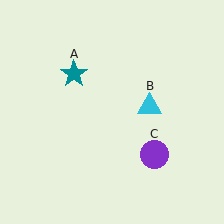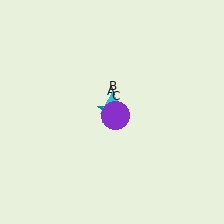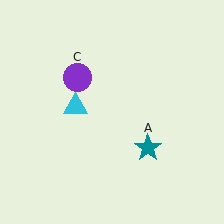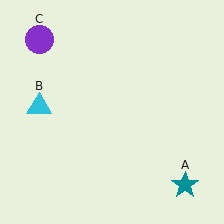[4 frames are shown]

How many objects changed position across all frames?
3 objects changed position: teal star (object A), cyan triangle (object B), purple circle (object C).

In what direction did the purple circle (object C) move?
The purple circle (object C) moved up and to the left.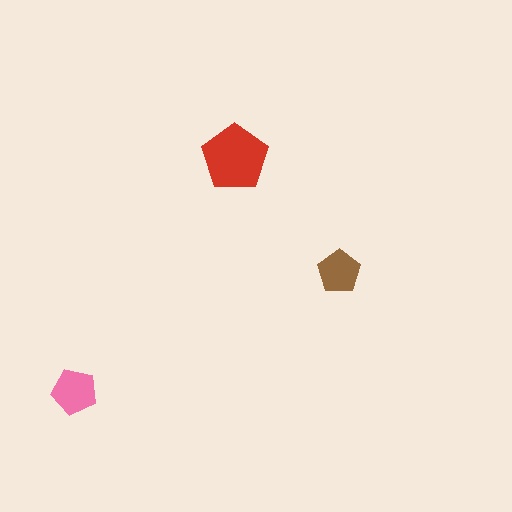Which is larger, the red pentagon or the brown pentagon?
The red one.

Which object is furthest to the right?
The brown pentagon is rightmost.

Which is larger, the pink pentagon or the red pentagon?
The red one.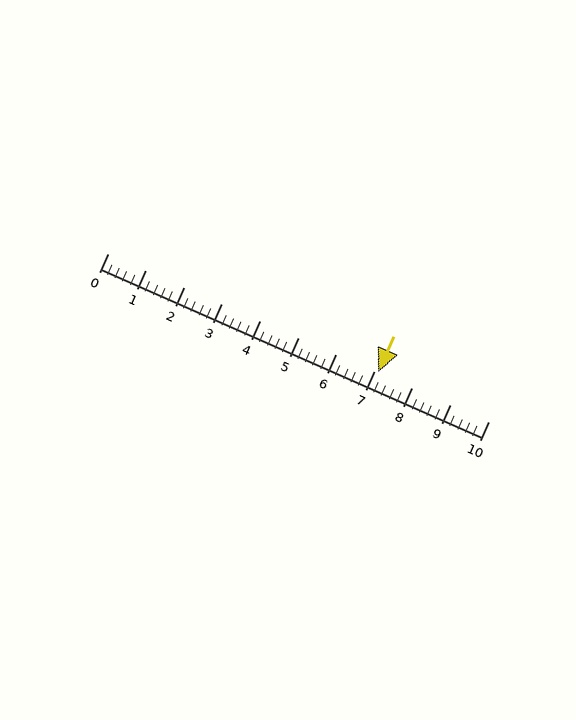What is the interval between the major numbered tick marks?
The major tick marks are spaced 1 units apart.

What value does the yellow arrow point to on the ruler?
The yellow arrow points to approximately 7.1.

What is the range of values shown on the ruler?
The ruler shows values from 0 to 10.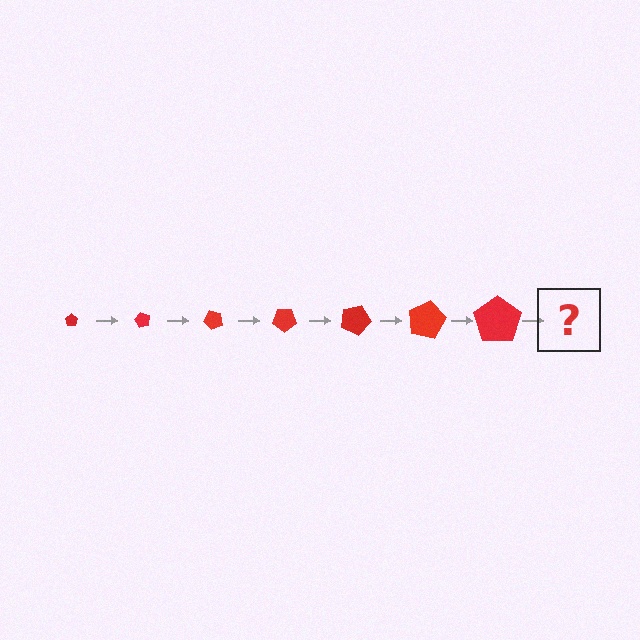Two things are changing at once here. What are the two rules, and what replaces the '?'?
The two rules are that the pentagon grows larger each step and it rotates 60 degrees each step. The '?' should be a pentagon, larger than the previous one and rotated 420 degrees from the start.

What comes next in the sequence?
The next element should be a pentagon, larger than the previous one and rotated 420 degrees from the start.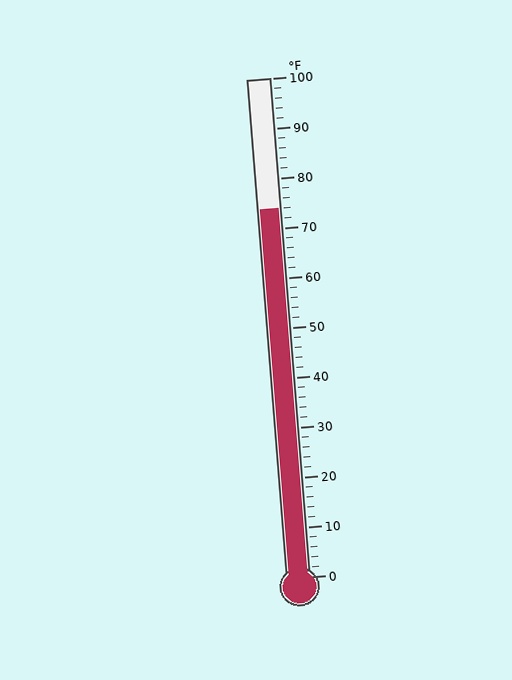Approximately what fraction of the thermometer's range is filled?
The thermometer is filled to approximately 75% of its range.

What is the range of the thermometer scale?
The thermometer scale ranges from 0°F to 100°F.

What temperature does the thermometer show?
The thermometer shows approximately 74°F.